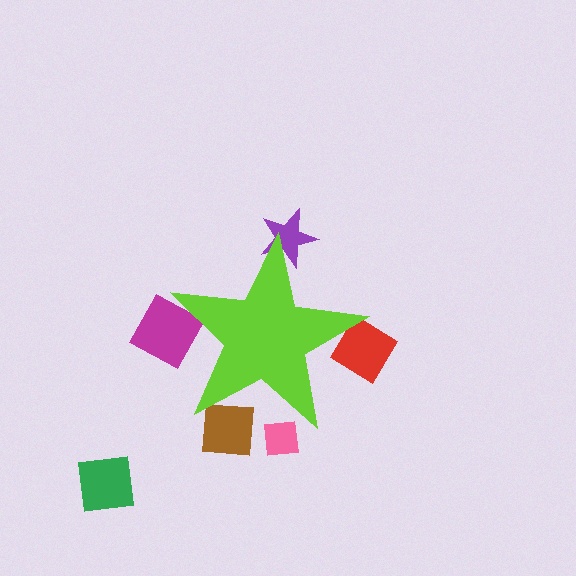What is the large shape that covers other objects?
A lime star.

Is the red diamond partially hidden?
Yes, the red diamond is partially hidden behind the lime star.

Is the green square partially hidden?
No, the green square is fully visible.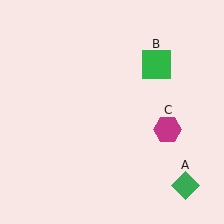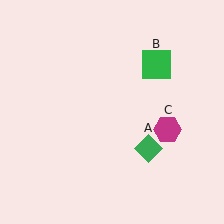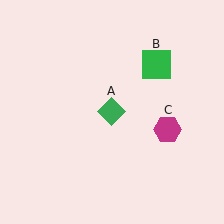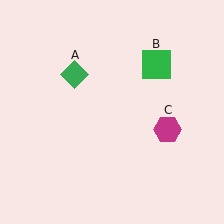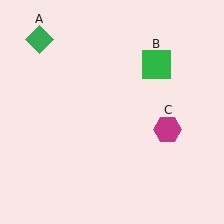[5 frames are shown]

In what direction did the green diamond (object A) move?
The green diamond (object A) moved up and to the left.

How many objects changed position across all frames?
1 object changed position: green diamond (object A).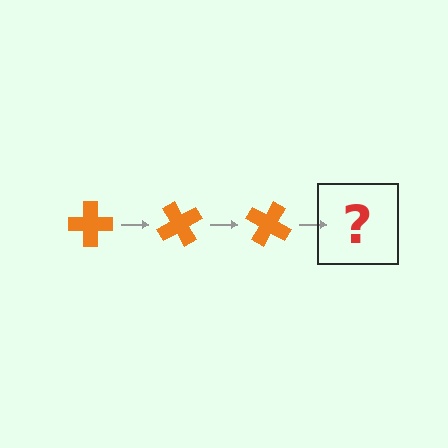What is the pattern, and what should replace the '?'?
The pattern is that the cross rotates 60 degrees each step. The '?' should be an orange cross rotated 180 degrees.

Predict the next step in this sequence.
The next step is an orange cross rotated 180 degrees.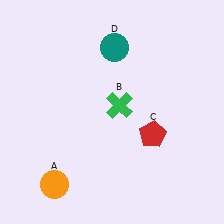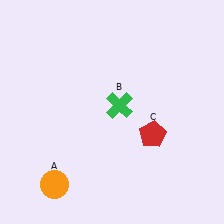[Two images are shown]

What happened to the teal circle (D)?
The teal circle (D) was removed in Image 2. It was in the top-right area of Image 1.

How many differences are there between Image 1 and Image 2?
There is 1 difference between the two images.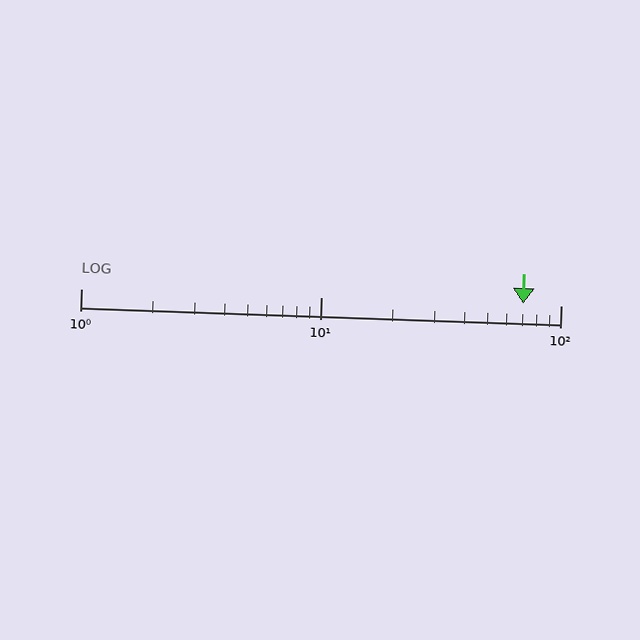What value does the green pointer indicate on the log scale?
The pointer indicates approximately 70.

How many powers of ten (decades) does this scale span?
The scale spans 2 decades, from 1 to 100.